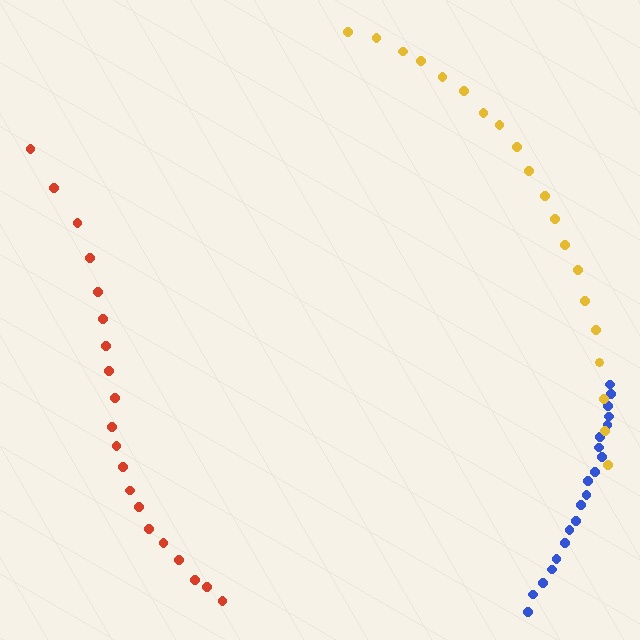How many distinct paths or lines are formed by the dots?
There are 3 distinct paths.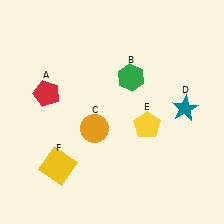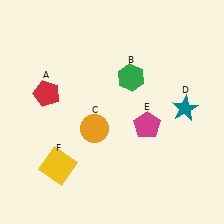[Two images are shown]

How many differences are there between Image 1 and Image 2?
There is 1 difference between the two images.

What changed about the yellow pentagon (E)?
In Image 1, E is yellow. In Image 2, it changed to magenta.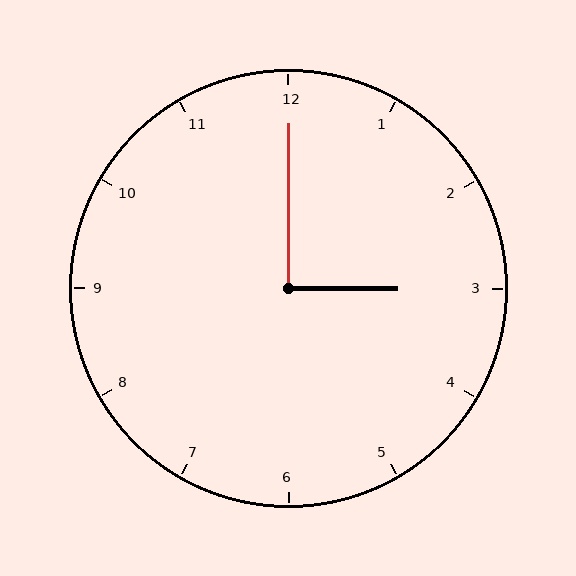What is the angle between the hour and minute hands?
Approximately 90 degrees.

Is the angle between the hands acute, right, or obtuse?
It is right.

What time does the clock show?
3:00.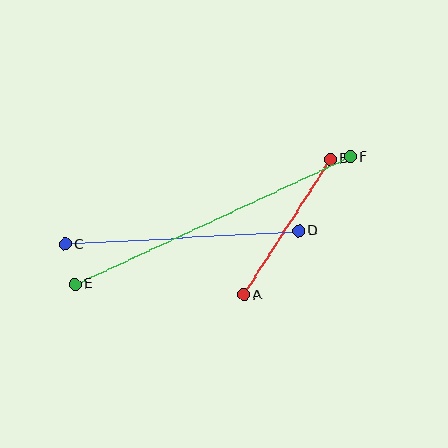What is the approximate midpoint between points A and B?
The midpoint is at approximately (287, 227) pixels.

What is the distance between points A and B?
The distance is approximately 161 pixels.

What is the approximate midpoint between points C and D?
The midpoint is at approximately (182, 238) pixels.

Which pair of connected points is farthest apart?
Points E and F are farthest apart.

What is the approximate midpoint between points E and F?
The midpoint is at approximately (213, 221) pixels.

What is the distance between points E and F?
The distance is approximately 303 pixels.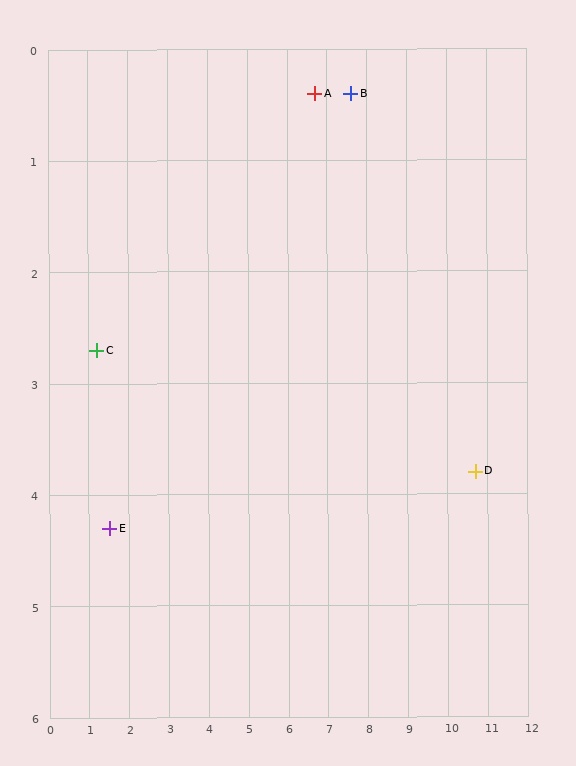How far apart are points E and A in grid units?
Points E and A are about 6.5 grid units apart.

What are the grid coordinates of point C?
Point C is at approximately (1.2, 2.7).